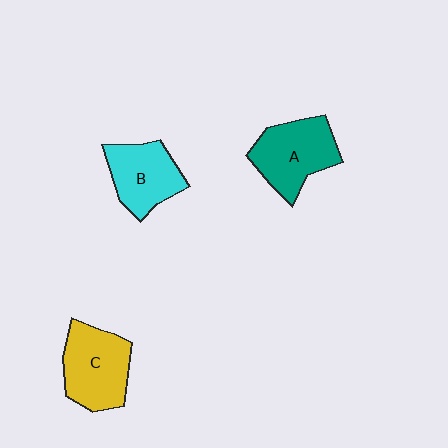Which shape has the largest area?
Shape C (yellow).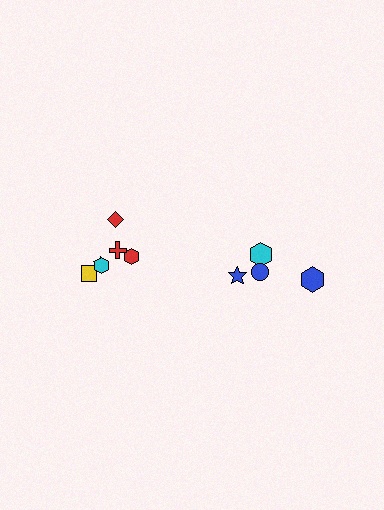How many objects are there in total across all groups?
There are 10 objects.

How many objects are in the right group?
There are 4 objects.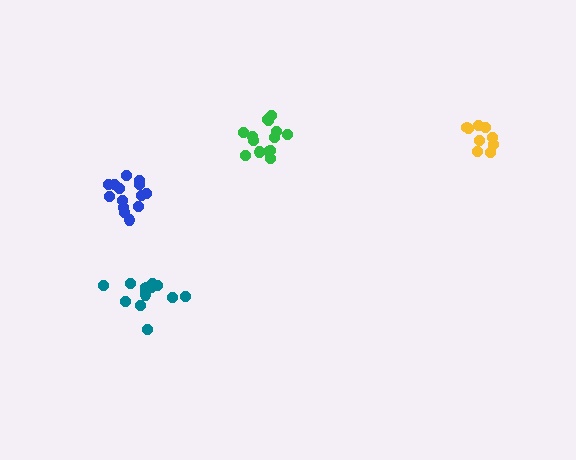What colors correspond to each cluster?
The clusters are colored: blue, teal, green, yellow.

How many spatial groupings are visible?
There are 4 spatial groupings.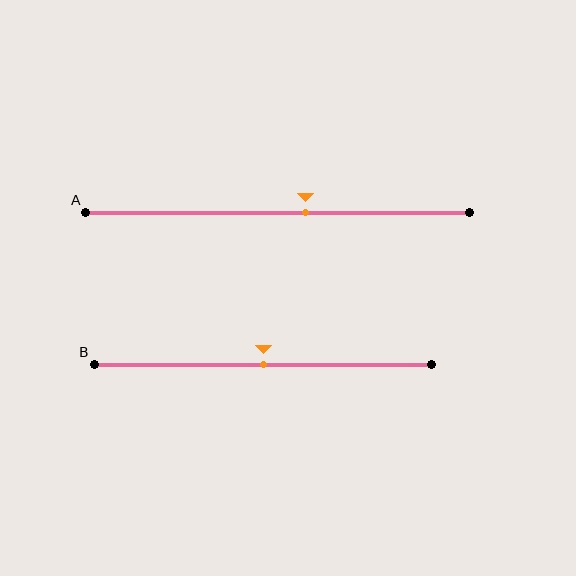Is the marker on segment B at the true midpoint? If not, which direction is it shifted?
Yes, the marker on segment B is at the true midpoint.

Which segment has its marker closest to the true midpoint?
Segment B has its marker closest to the true midpoint.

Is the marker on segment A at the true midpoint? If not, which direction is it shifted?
No, the marker on segment A is shifted to the right by about 7% of the segment length.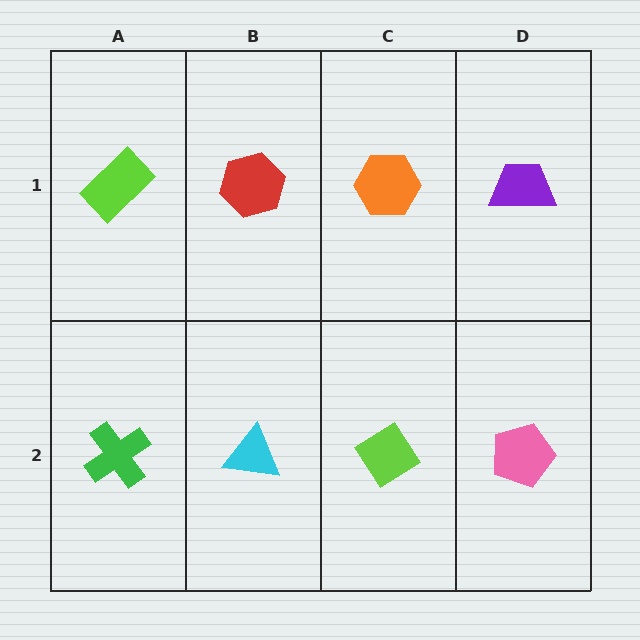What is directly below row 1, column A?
A green cross.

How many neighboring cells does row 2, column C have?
3.